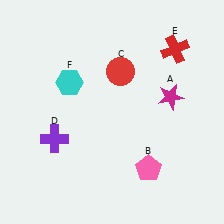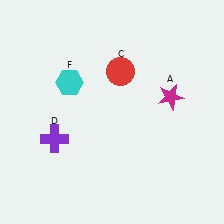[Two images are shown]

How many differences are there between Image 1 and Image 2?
There are 2 differences between the two images.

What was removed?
The pink pentagon (B), the red cross (E) were removed in Image 2.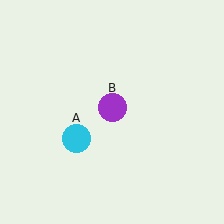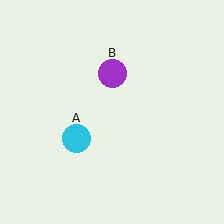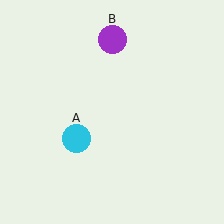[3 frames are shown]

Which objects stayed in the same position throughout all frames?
Cyan circle (object A) remained stationary.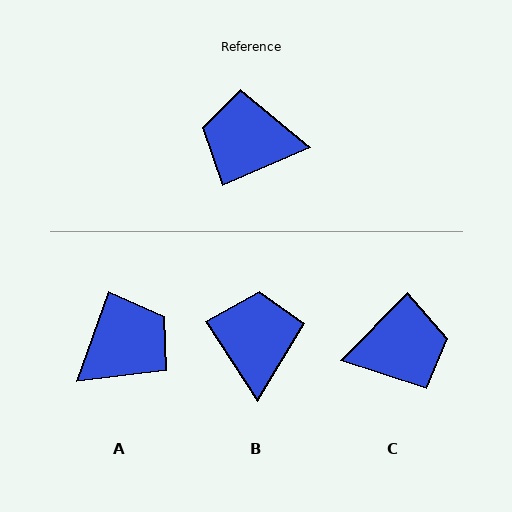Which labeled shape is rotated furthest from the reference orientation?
C, about 158 degrees away.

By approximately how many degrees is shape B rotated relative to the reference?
Approximately 80 degrees clockwise.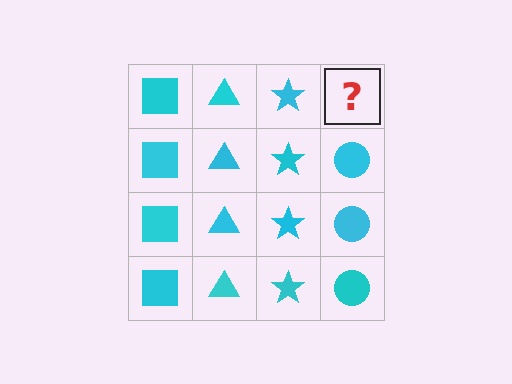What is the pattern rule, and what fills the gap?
The rule is that each column has a consistent shape. The gap should be filled with a cyan circle.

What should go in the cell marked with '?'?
The missing cell should contain a cyan circle.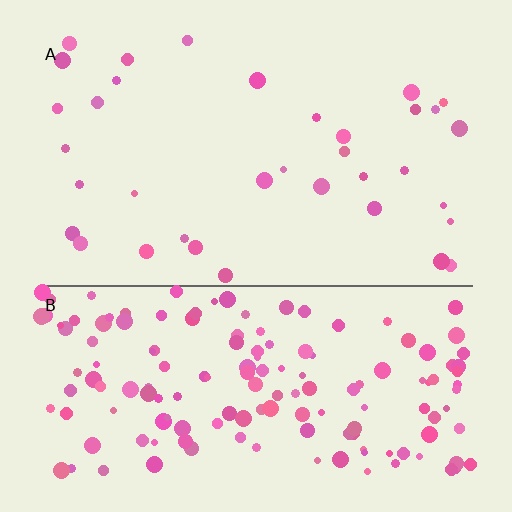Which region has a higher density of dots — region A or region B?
B (the bottom).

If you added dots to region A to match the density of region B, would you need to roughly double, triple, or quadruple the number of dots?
Approximately quadruple.